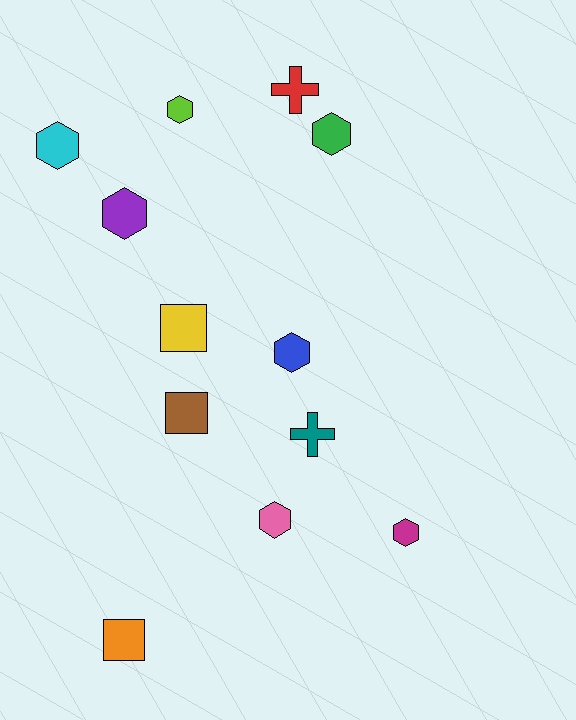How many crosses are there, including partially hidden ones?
There are 2 crosses.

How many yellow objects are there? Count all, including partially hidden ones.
There is 1 yellow object.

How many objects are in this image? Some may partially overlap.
There are 12 objects.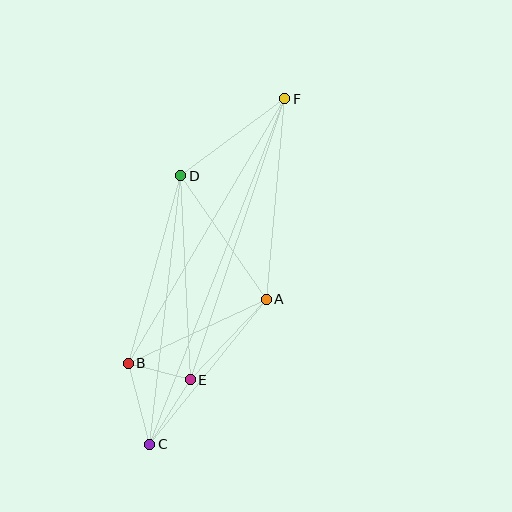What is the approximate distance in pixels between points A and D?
The distance between A and D is approximately 150 pixels.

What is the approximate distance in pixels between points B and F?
The distance between B and F is approximately 308 pixels.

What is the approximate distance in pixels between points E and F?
The distance between E and F is approximately 297 pixels.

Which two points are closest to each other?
Points B and E are closest to each other.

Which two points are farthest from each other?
Points C and F are farthest from each other.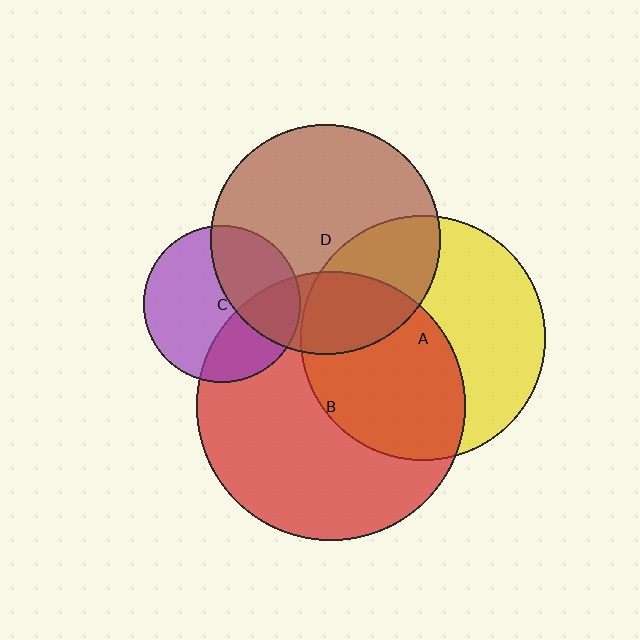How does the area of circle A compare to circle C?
Approximately 2.4 times.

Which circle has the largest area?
Circle B (red).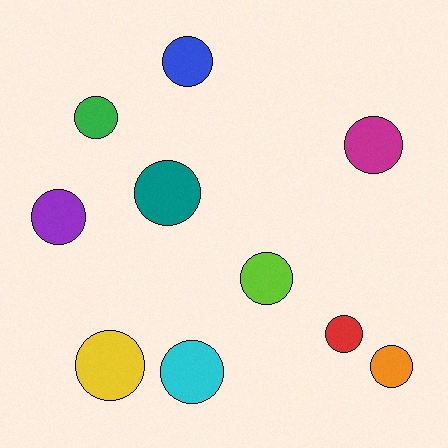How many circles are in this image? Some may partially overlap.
There are 10 circles.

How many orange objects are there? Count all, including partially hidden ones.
There is 1 orange object.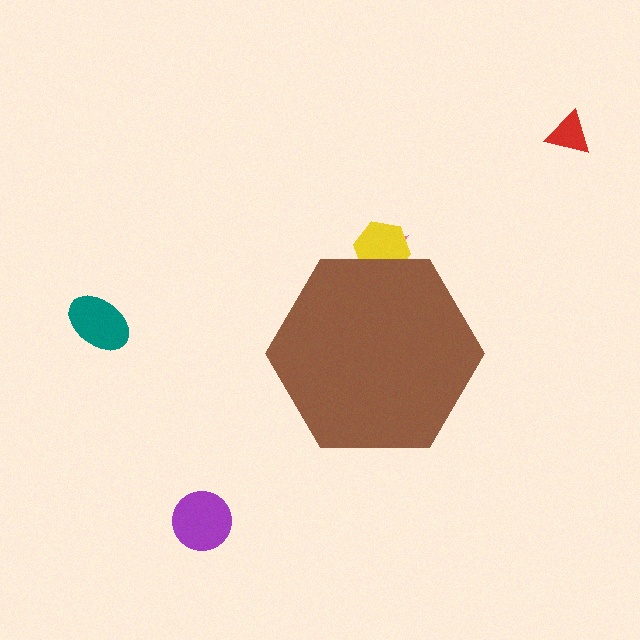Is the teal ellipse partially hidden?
No, the teal ellipse is fully visible.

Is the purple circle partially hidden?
No, the purple circle is fully visible.